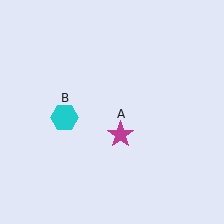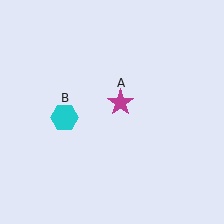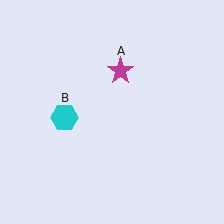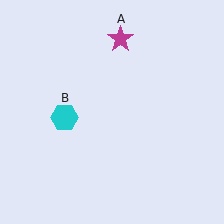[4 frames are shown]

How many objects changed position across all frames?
1 object changed position: magenta star (object A).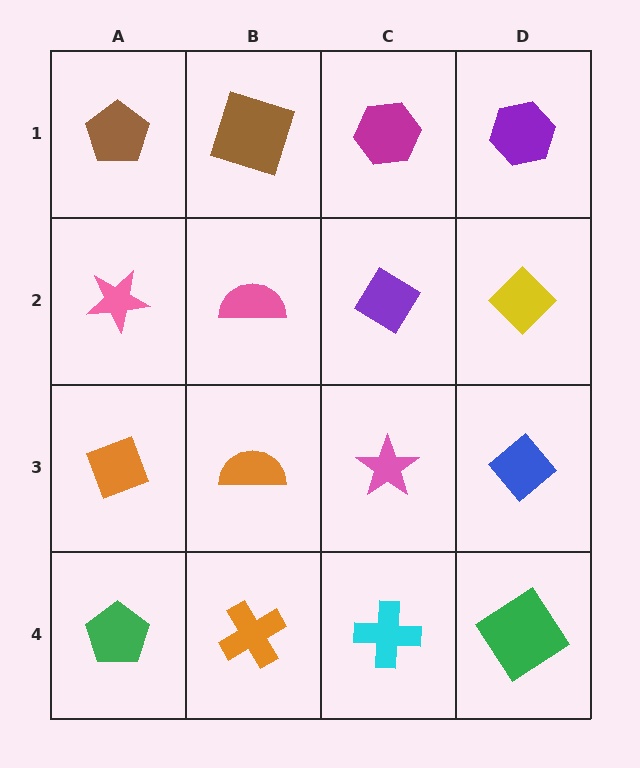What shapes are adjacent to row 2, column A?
A brown pentagon (row 1, column A), an orange diamond (row 3, column A), a pink semicircle (row 2, column B).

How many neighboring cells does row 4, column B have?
3.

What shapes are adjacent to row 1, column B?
A pink semicircle (row 2, column B), a brown pentagon (row 1, column A), a magenta hexagon (row 1, column C).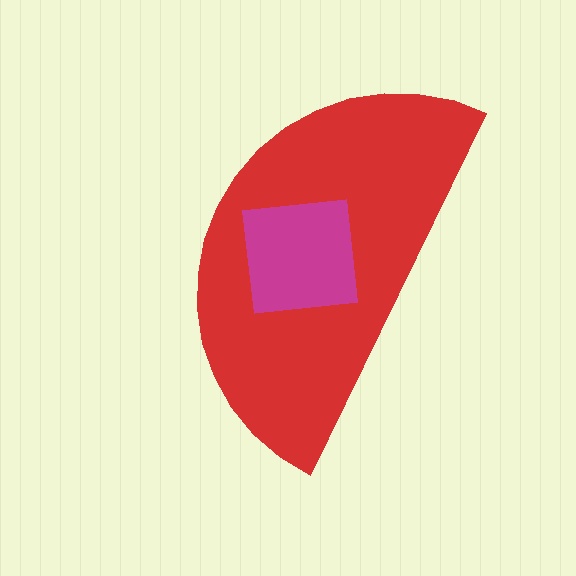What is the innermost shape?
The magenta square.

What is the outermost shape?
The red semicircle.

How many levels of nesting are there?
2.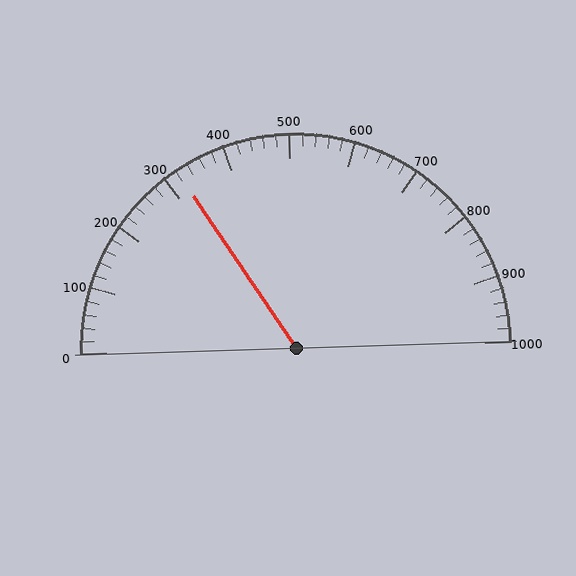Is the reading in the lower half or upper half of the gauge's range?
The reading is in the lower half of the range (0 to 1000).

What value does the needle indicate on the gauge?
The needle indicates approximately 320.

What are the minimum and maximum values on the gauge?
The gauge ranges from 0 to 1000.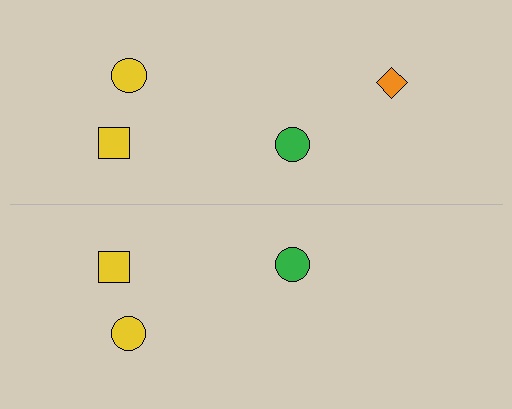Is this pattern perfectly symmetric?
No, the pattern is not perfectly symmetric. A orange diamond is missing from the bottom side.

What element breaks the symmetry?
A orange diamond is missing from the bottom side.